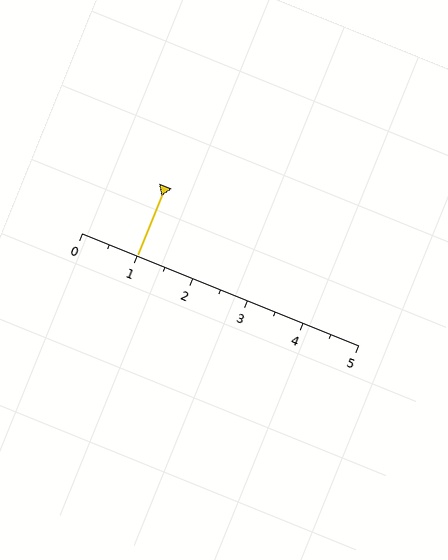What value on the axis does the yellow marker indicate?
The marker indicates approximately 1.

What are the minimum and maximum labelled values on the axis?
The axis runs from 0 to 5.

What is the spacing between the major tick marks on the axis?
The major ticks are spaced 1 apart.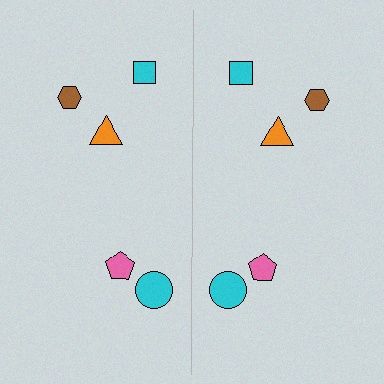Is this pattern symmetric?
Yes, this pattern has bilateral (reflection) symmetry.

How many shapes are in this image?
There are 10 shapes in this image.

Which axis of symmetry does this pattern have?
The pattern has a vertical axis of symmetry running through the center of the image.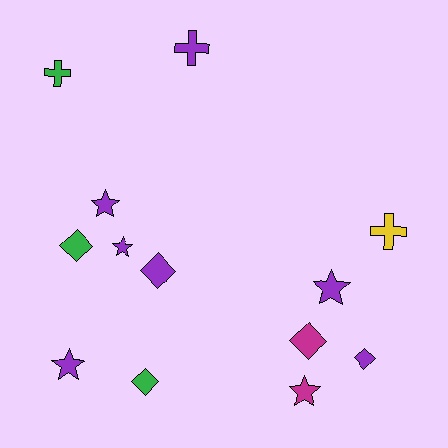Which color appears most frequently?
Purple, with 7 objects.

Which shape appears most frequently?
Diamond, with 5 objects.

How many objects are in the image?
There are 13 objects.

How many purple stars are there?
There are 4 purple stars.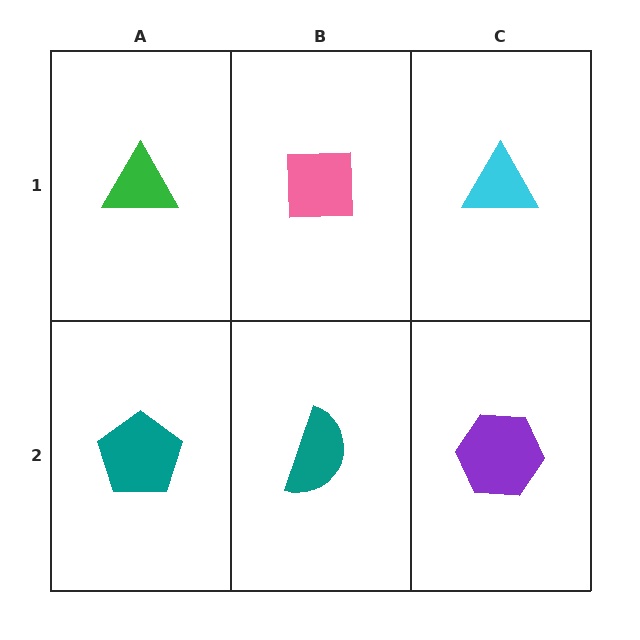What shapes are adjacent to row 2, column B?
A pink square (row 1, column B), a teal pentagon (row 2, column A), a purple hexagon (row 2, column C).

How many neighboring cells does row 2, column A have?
2.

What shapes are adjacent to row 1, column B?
A teal semicircle (row 2, column B), a green triangle (row 1, column A), a cyan triangle (row 1, column C).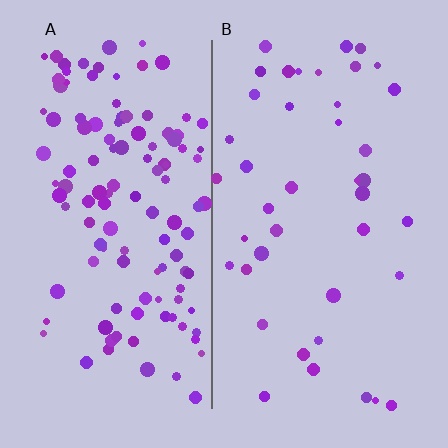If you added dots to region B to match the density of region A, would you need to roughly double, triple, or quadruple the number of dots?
Approximately triple.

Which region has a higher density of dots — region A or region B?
A (the left).